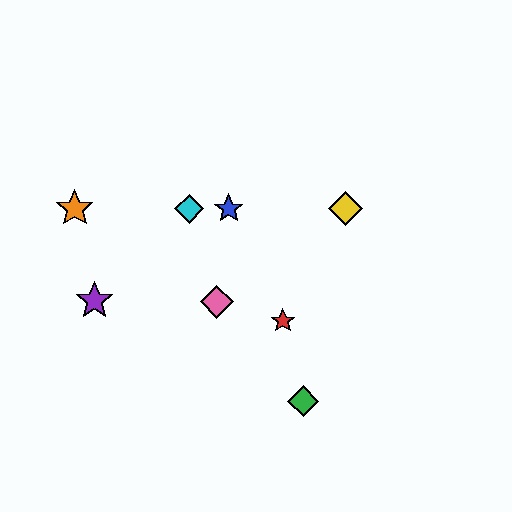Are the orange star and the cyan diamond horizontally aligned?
Yes, both are at y≈209.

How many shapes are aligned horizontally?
4 shapes (the blue star, the yellow diamond, the orange star, the cyan diamond) are aligned horizontally.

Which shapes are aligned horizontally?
The blue star, the yellow diamond, the orange star, the cyan diamond are aligned horizontally.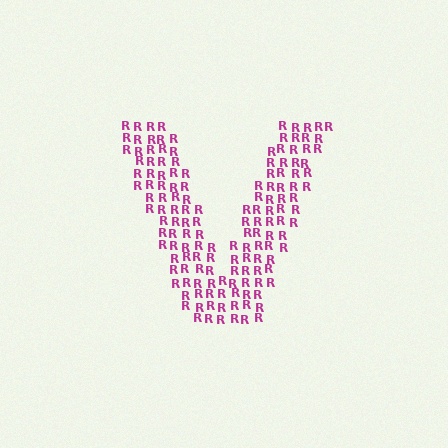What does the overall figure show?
The overall figure shows the letter V.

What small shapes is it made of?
It is made of small letter R's.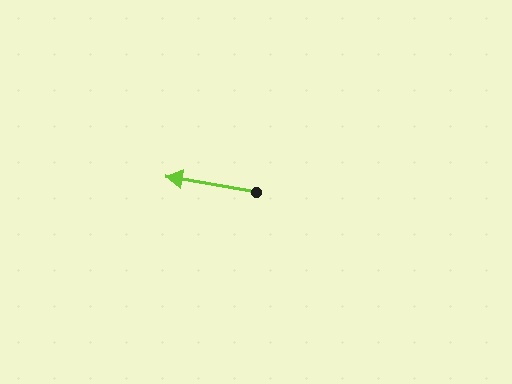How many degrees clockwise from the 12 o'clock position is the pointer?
Approximately 280 degrees.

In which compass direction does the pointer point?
West.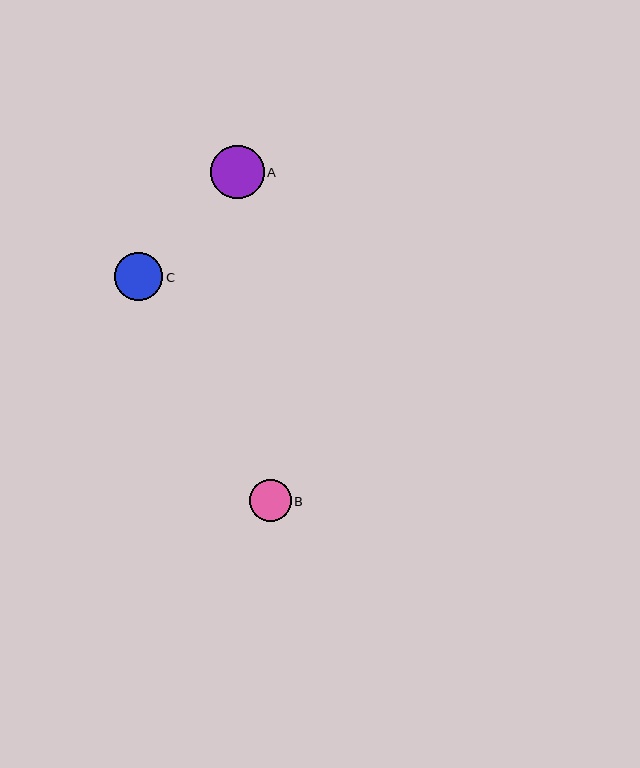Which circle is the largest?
Circle A is the largest with a size of approximately 53 pixels.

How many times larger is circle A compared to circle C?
Circle A is approximately 1.1 times the size of circle C.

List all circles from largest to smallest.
From largest to smallest: A, C, B.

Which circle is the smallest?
Circle B is the smallest with a size of approximately 42 pixels.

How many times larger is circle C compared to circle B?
Circle C is approximately 1.1 times the size of circle B.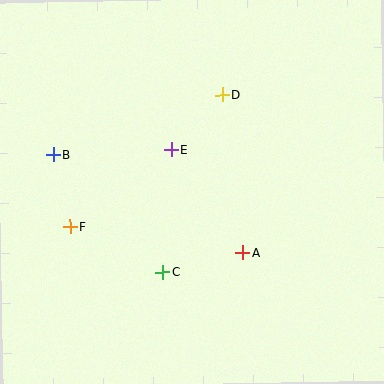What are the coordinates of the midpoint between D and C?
The midpoint between D and C is at (193, 184).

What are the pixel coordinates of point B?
Point B is at (54, 155).